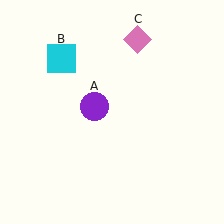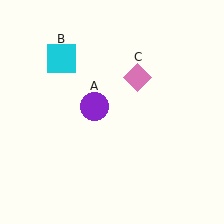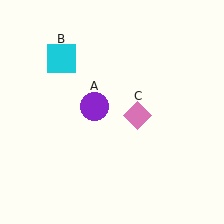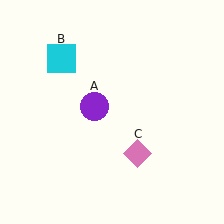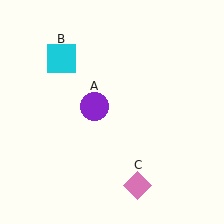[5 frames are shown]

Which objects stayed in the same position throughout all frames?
Purple circle (object A) and cyan square (object B) remained stationary.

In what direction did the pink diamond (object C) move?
The pink diamond (object C) moved down.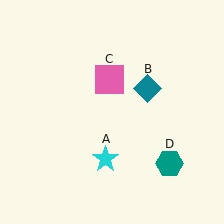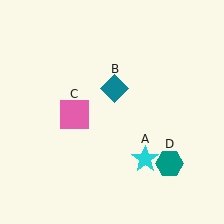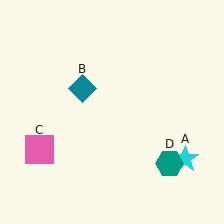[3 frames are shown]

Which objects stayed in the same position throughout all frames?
Teal hexagon (object D) remained stationary.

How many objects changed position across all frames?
3 objects changed position: cyan star (object A), teal diamond (object B), pink square (object C).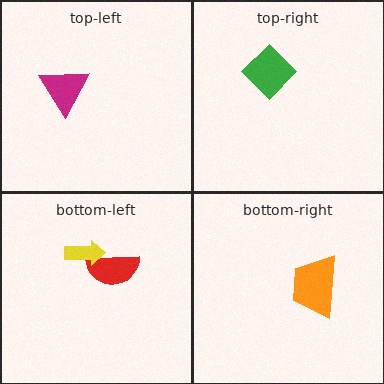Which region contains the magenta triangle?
The top-left region.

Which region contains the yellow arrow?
The bottom-left region.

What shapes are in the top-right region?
The green diamond.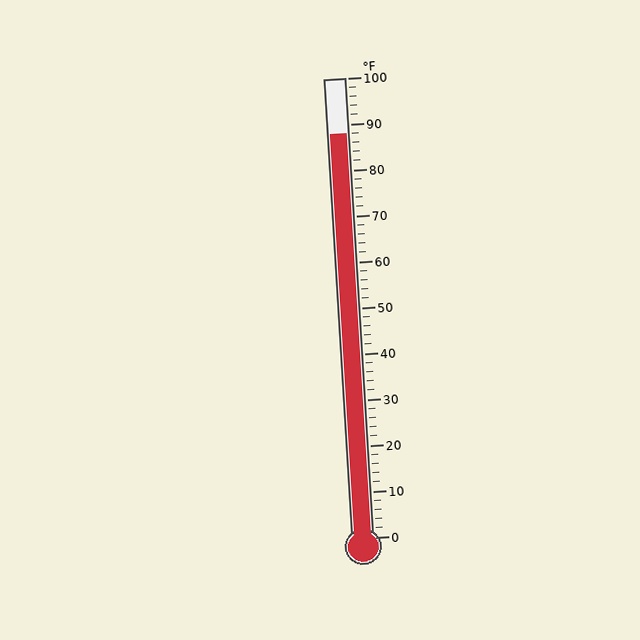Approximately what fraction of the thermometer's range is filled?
The thermometer is filled to approximately 90% of its range.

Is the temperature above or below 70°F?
The temperature is above 70°F.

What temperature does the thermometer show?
The thermometer shows approximately 88°F.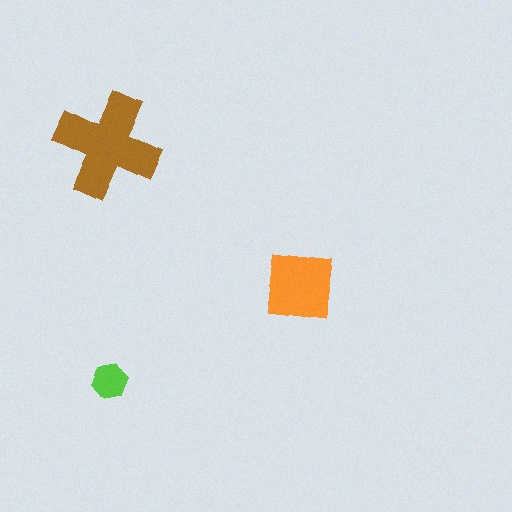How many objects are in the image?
There are 3 objects in the image.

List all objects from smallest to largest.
The lime hexagon, the orange square, the brown cross.